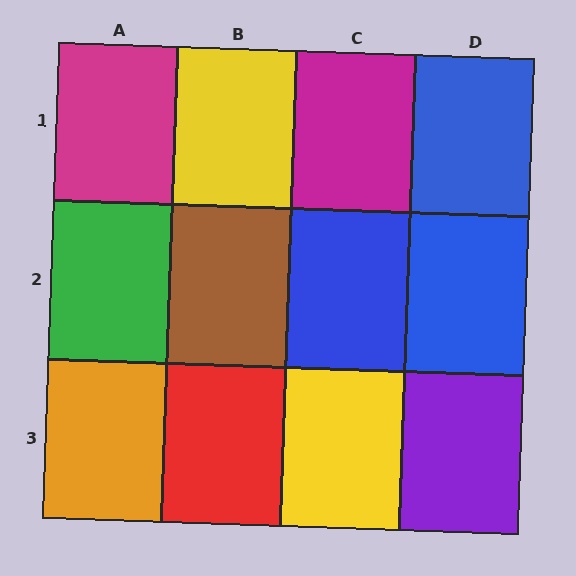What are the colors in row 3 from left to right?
Orange, red, yellow, purple.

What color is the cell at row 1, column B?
Yellow.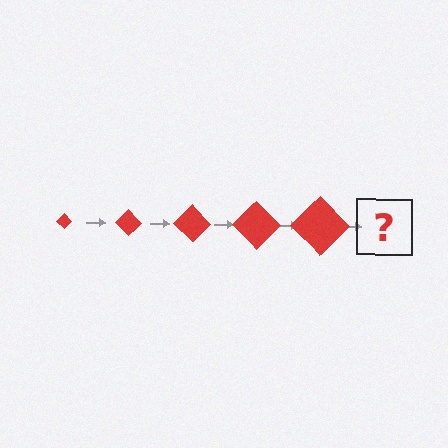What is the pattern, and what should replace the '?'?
The pattern is that the diamond gets progressively larger each step. The '?' should be a red diamond, larger than the previous one.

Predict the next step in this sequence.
The next step is a red diamond, larger than the previous one.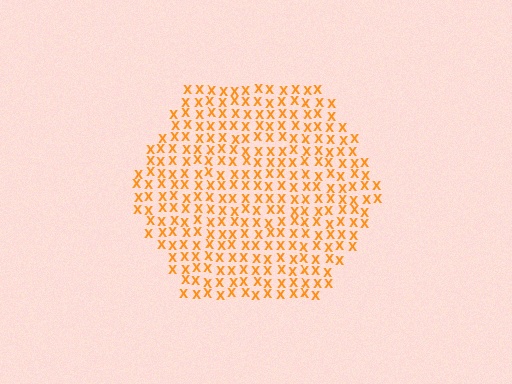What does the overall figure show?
The overall figure shows a hexagon.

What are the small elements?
The small elements are letter X's.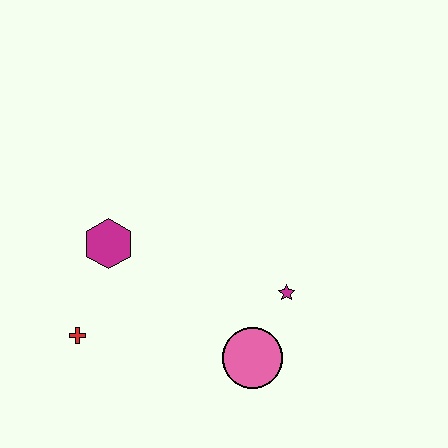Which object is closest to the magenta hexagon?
The red cross is closest to the magenta hexagon.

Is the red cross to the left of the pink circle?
Yes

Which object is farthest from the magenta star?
The red cross is farthest from the magenta star.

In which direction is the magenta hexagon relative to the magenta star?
The magenta hexagon is to the left of the magenta star.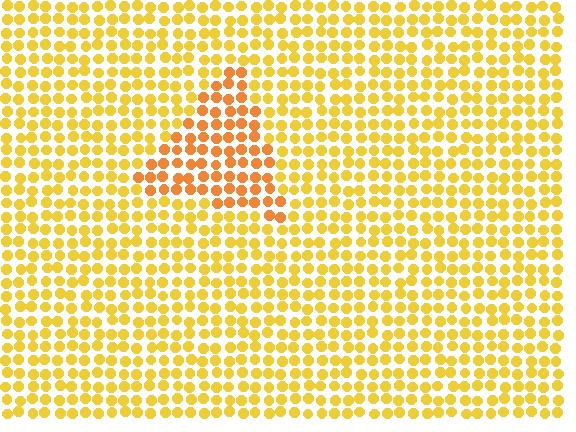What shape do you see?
I see a triangle.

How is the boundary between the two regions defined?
The boundary is defined purely by a slight shift in hue (about 24 degrees). Spacing, size, and orientation are identical on both sides.